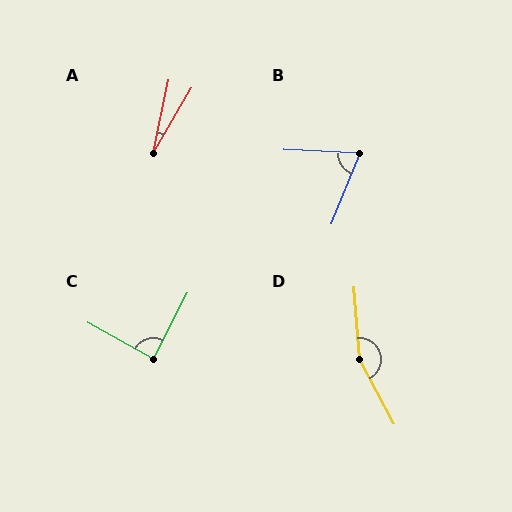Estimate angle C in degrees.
Approximately 88 degrees.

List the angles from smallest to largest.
A (18°), B (70°), C (88°), D (156°).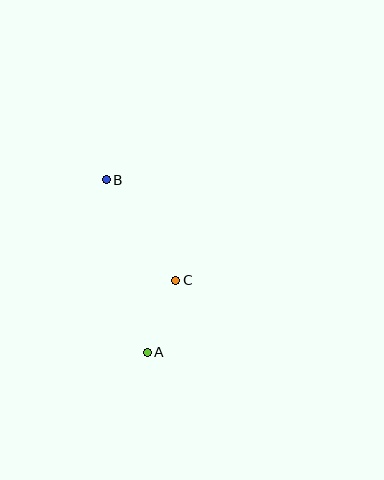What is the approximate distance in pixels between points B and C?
The distance between B and C is approximately 122 pixels.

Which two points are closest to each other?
Points A and C are closest to each other.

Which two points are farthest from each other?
Points A and B are farthest from each other.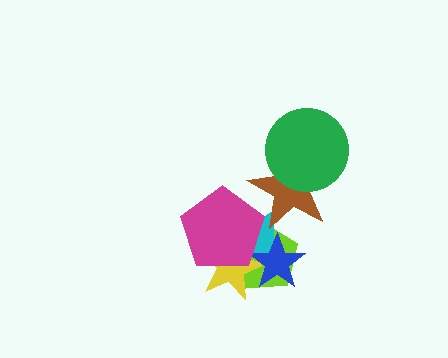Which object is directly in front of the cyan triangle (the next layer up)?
The yellow star is directly in front of the cyan triangle.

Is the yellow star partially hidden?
Yes, it is partially covered by another shape.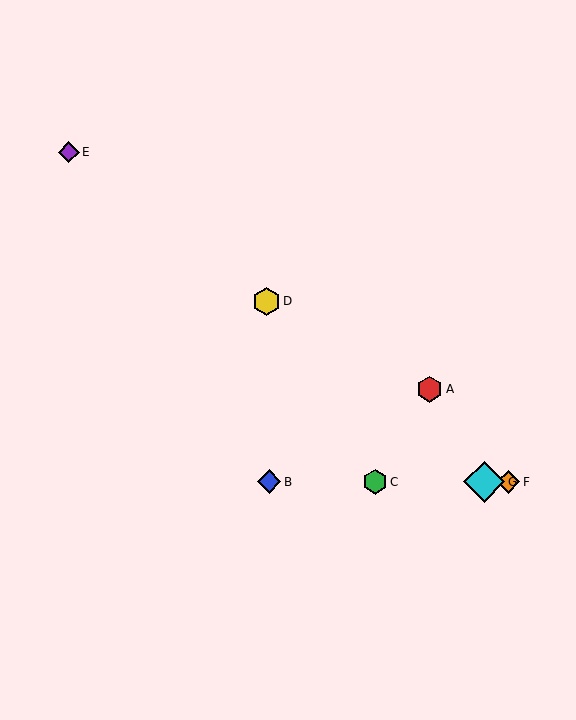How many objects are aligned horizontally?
4 objects (B, C, F, G) are aligned horizontally.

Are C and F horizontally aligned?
Yes, both are at y≈482.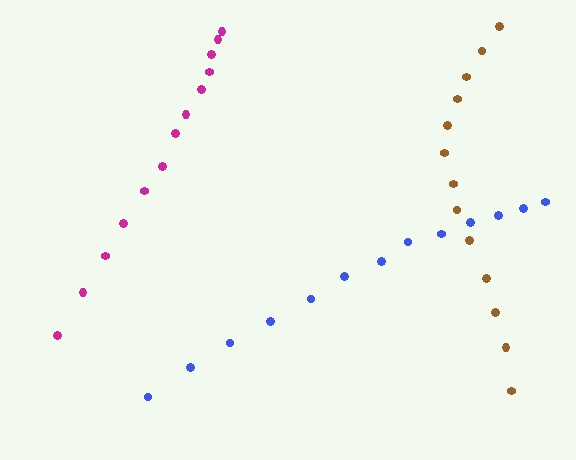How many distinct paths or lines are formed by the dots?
There are 3 distinct paths.